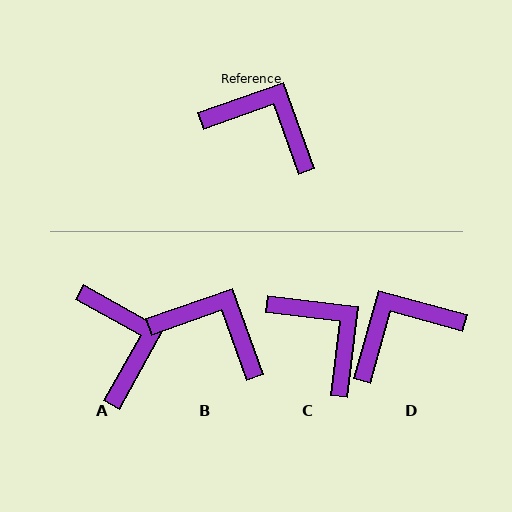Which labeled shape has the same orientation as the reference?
B.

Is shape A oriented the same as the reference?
No, it is off by about 49 degrees.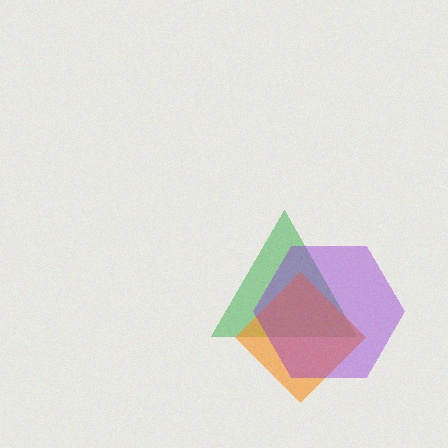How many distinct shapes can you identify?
There are 3 distinct shapes: a green triangle, an orange diamond, a purple hexagon.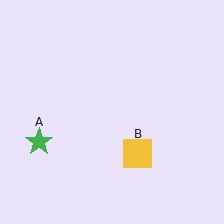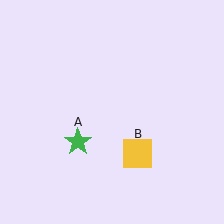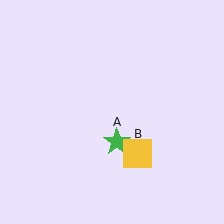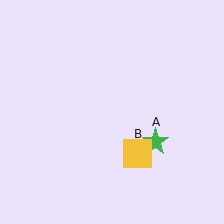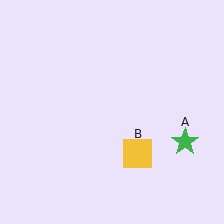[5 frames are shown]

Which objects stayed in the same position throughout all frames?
Yellow square (object B) remained stationary.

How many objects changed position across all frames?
1 object changed position: green star (object A).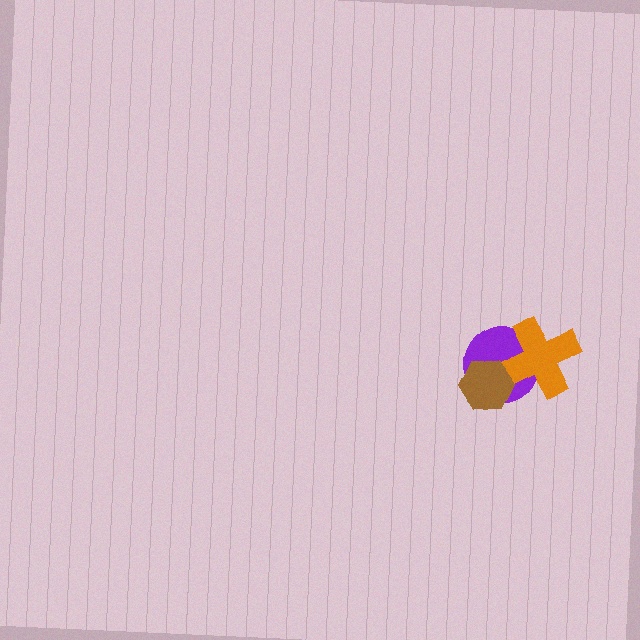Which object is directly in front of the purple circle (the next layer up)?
The orange cross is directly in front of the purple circle.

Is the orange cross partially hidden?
Yes, it is partially covered by another shape.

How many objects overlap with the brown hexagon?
2 objects overlap with the brown hexagon.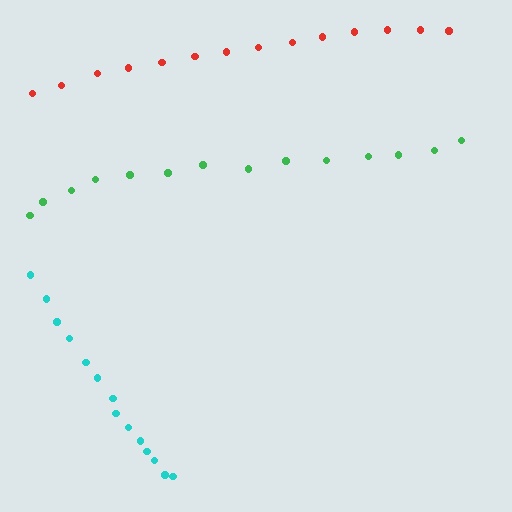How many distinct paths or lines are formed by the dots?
There are 3 distinct paths.